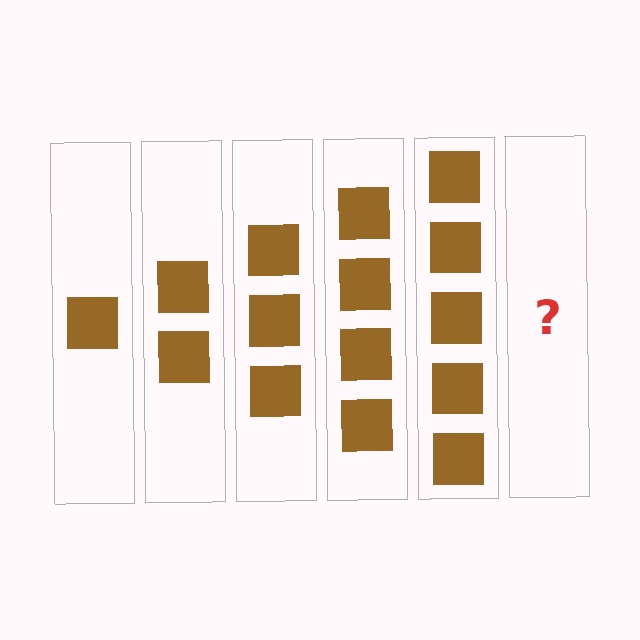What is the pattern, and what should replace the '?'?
The pattern is that each step adds one more square. The '?' should be 6 squares.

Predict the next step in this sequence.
The next step is 6 squares.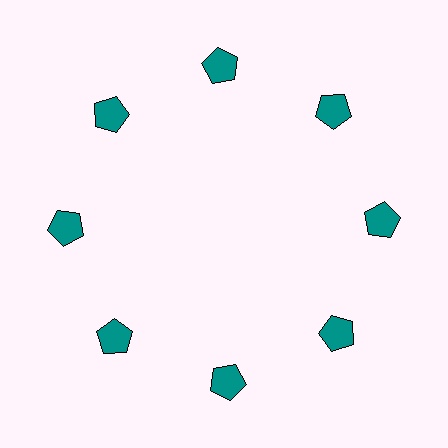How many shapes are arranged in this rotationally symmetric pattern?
There are 8 shapes, arranged in 8 groups of 1.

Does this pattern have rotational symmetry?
Yes, this pattern has 8-fold rotational symmetry. It looks the same after rotating 45 degrees around the center.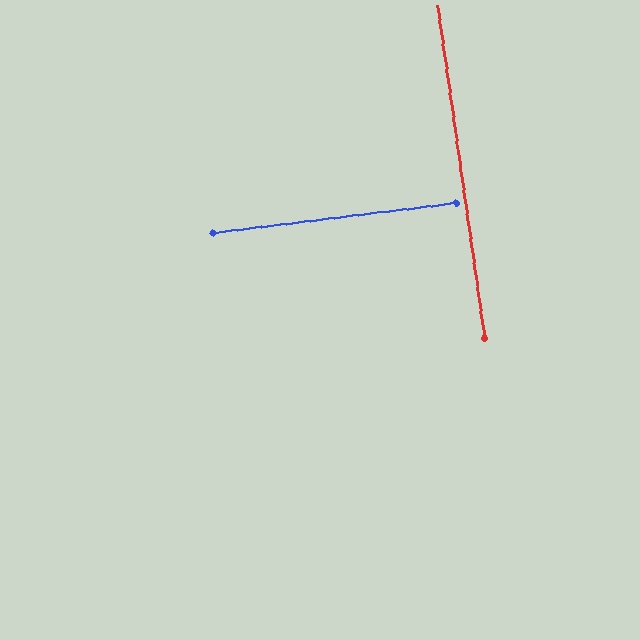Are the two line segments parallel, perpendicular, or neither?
Perpendicular — they meet at approximately 89°.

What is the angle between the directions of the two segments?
Approximately 89 degrees.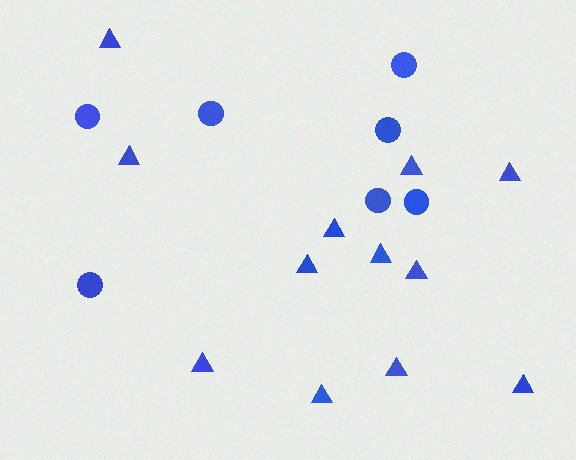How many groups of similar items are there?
There are 2 groups: one group of circles (7) and one group of triangles (12).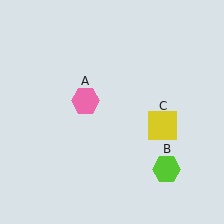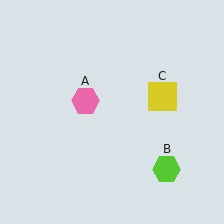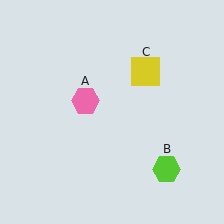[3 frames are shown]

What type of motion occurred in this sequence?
The yellow square (object C) rotated counterclockwise around the center of the scene.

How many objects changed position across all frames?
1 object changed position: yellow square (object C).